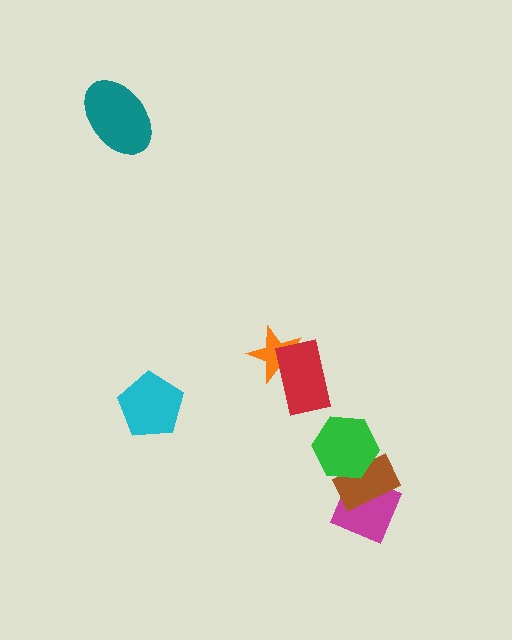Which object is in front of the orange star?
The red rectangle is in front of the orange star.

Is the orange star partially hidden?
Yes, it is partially covered by another shape.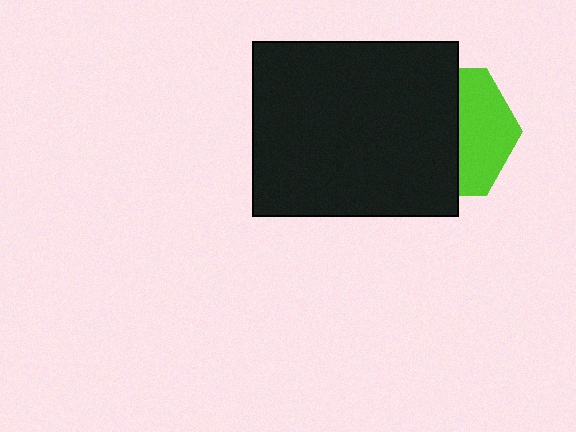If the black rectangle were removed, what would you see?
You would see the complete lime hexagon.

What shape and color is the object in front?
The object in front is a black rectangle.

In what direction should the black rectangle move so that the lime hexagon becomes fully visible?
The black rectangle should move left. That is the shortest direction to clear the overlap and leave the lime hexagon fully visible.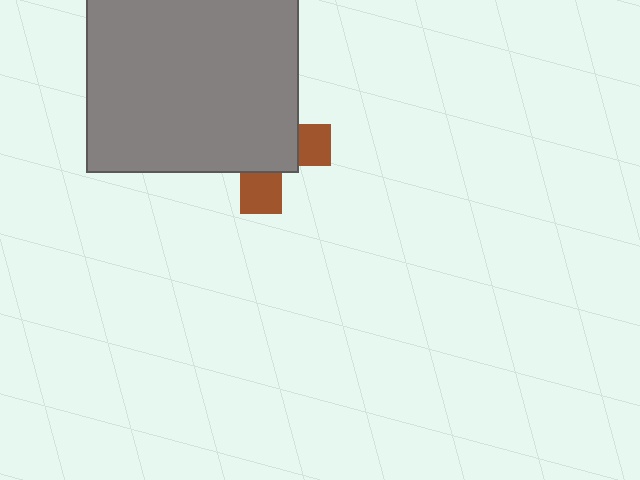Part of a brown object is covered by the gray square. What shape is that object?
It is a cross.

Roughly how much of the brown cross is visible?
A small part of it is visible (roughly 31%).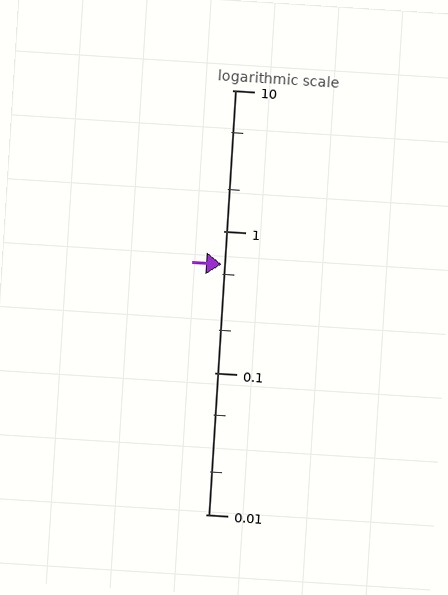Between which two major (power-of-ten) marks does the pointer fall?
The pointer is between 0.1 and 1.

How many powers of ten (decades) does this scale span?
The scale spans 3 decades, from 0.01 to 10.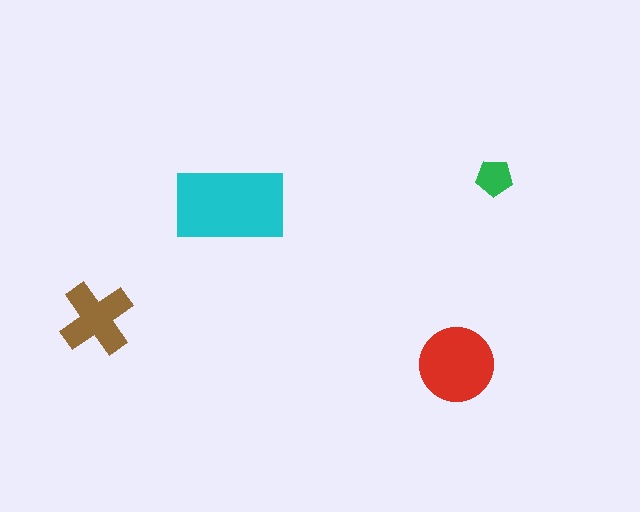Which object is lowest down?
The red circle is bottommost.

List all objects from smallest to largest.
The green pentagon, the brown cross, the red circle, the cyan rectangle.